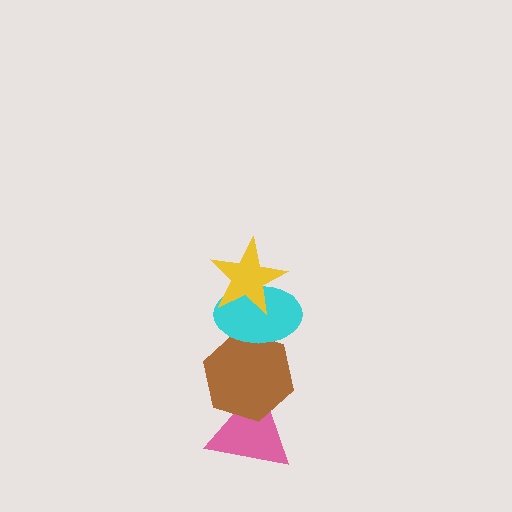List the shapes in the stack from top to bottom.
From top to bottom: the yellow star, the cyan ellipse, the brown hexagon, the pink triangle.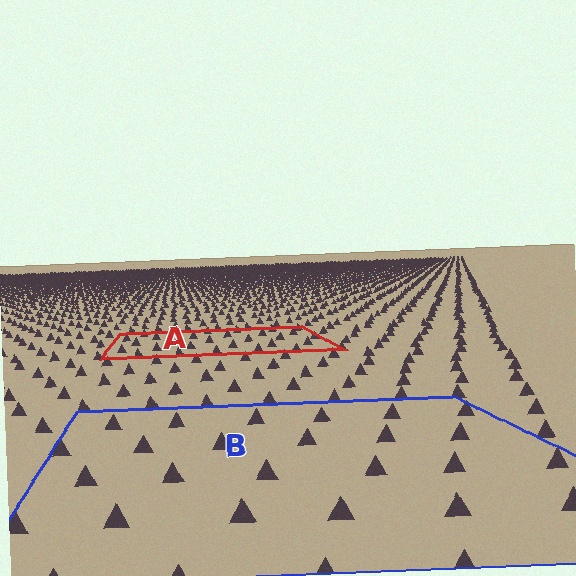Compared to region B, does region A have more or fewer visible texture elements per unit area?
Region A has more texture elements per unit area — they are packed more densely because it is farther away.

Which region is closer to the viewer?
Region B is closer. The texture elements there are larger and more spread out.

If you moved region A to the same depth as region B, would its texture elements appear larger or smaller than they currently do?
They would appear larger. At a closer depth, the same texture elements are projected at a bigger on-screen size.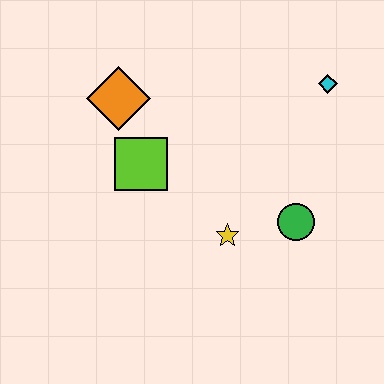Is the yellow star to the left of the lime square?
No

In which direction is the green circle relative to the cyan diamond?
The green circle is below the cyan diamond.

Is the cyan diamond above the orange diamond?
Yes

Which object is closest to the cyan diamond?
The green circle is closest to the cyan diamond.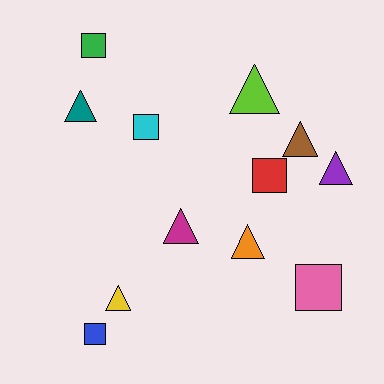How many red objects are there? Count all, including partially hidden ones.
There is 1 red object.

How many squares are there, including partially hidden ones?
There are 5 squares.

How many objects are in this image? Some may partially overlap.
There are 12 objects.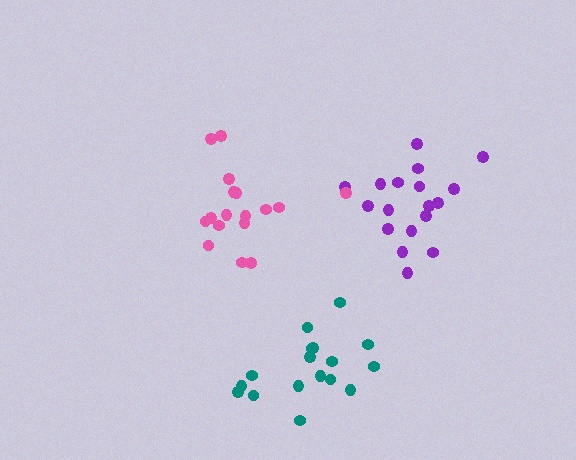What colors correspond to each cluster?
The clusters are colored: purple, teal, pink.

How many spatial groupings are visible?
There are 3 spatial groupings.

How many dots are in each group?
Group 1: 18 dots, Group 2: 17 dots, Group 3: 17 dots (52 total).